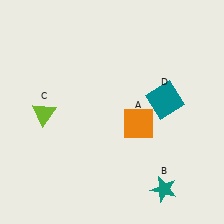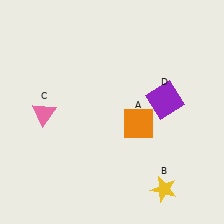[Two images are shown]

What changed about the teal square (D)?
In Image 1, D is teal. In Image 2, it changed to purple.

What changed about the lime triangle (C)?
In Image 1, C is lime. In Image 2, it changed to pink.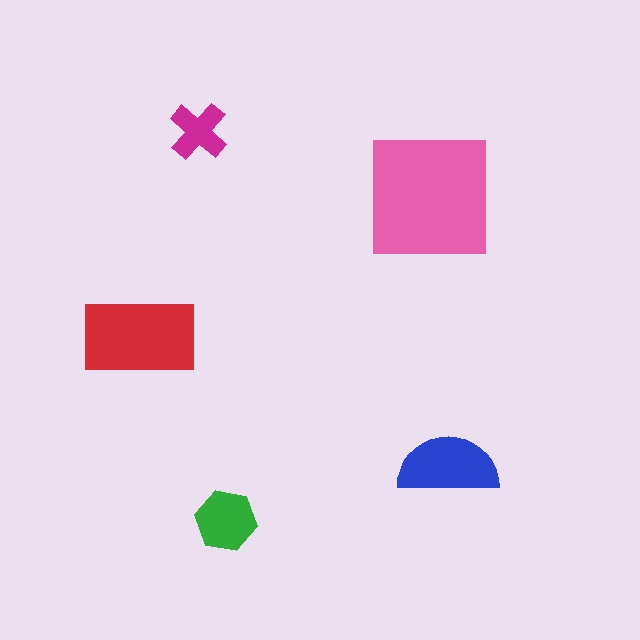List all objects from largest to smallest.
The pink square, the red rectangle, the blue semicircle, the green hexagon, the magenta cross.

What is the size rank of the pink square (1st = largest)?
1st.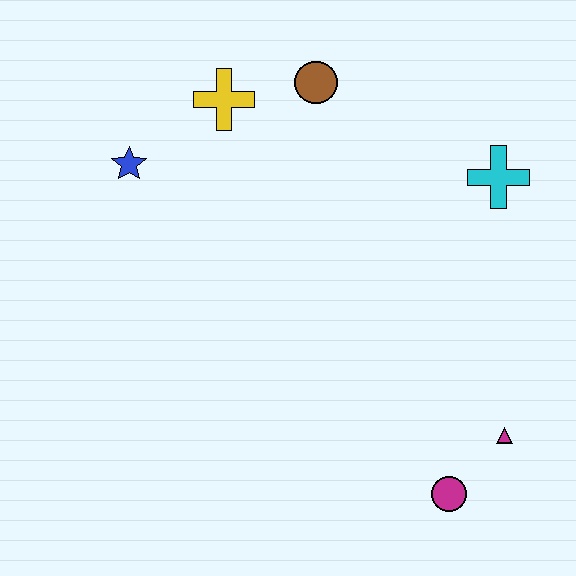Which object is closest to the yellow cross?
The brown circle is closest to the yellow cross.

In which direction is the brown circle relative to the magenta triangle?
The brown circle is above the magenta triangle.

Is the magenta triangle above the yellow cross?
No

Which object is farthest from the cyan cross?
The blue star is farthest from the cyan cross.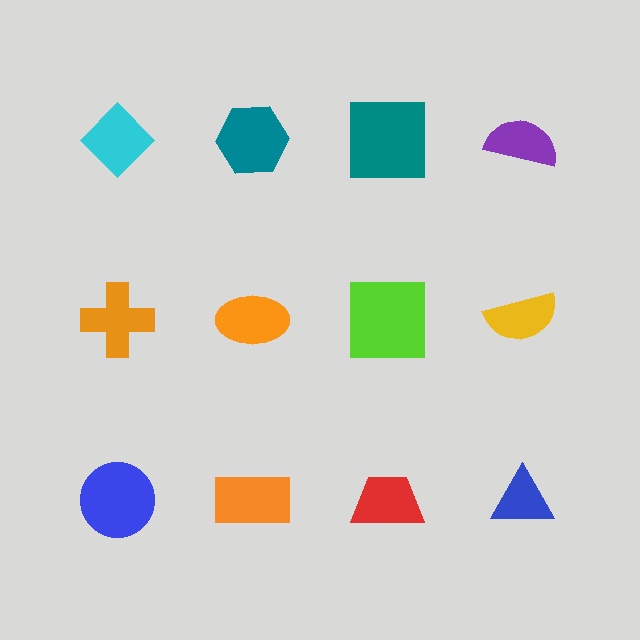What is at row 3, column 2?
An orange rectangle.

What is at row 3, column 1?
A blue circle.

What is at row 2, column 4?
A yellow semicircle.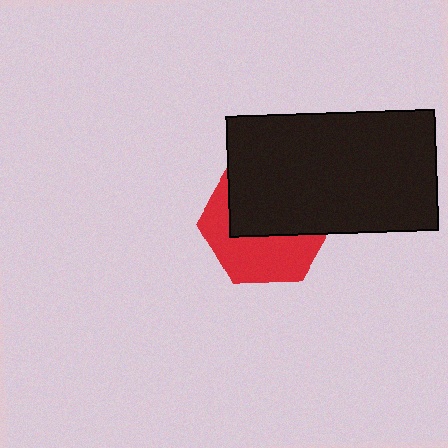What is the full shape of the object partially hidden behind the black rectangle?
The partially hidden object is a red hexagon.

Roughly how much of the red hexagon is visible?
About half of it is visible (roughly 46%).